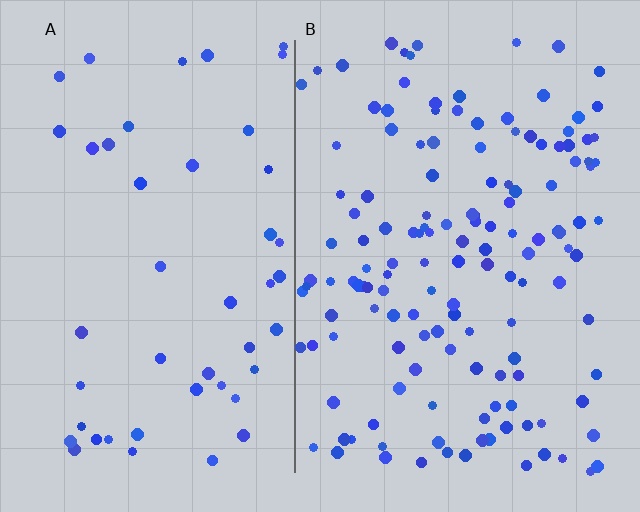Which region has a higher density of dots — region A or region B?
B (the right).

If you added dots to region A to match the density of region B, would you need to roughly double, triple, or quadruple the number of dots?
Approximately triple.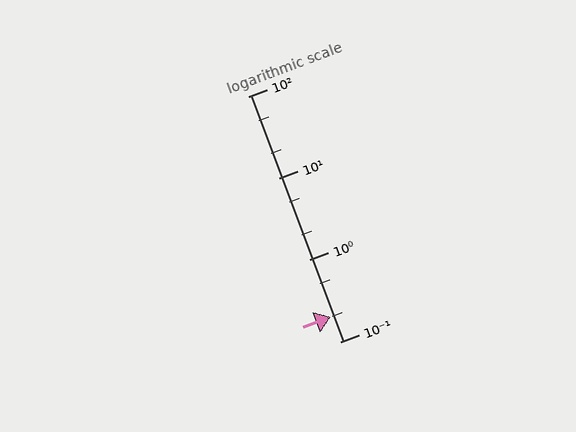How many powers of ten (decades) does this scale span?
The scale spans 3 decades, from 0.1 to 100.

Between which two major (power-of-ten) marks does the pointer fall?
The pointer is between 0.1 and 1.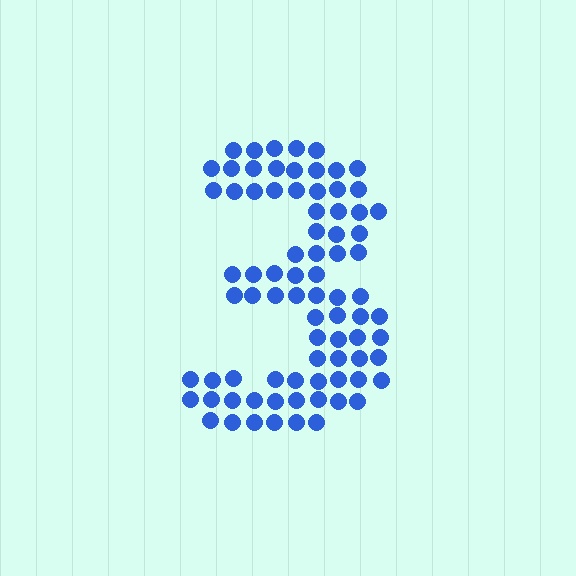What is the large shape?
The large shape is the digit 3.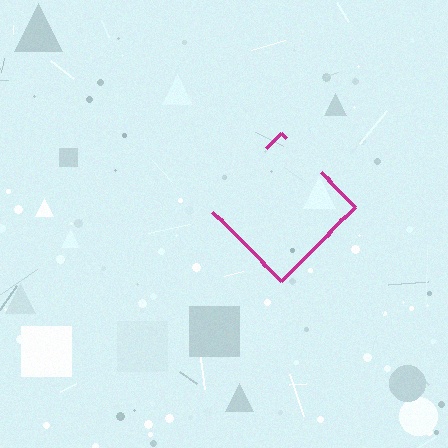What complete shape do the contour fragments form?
The contour fragments form a diamond.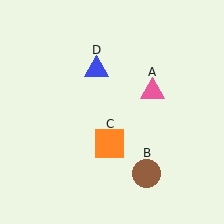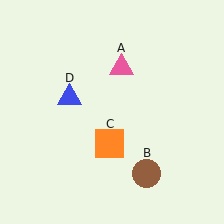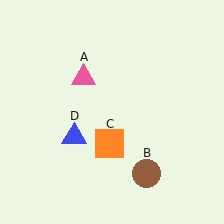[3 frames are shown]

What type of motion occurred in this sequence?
The pink triangle (object A), blue triangle (object D) rotated counterclockwise around the center of the scene.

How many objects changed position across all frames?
2 objects changed position: pink triangle (object A), blue triangle (object D).